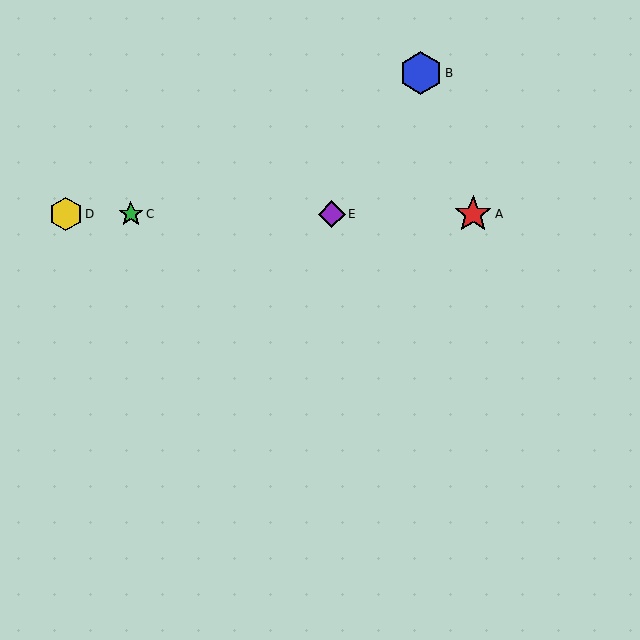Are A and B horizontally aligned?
No, A is at y≈214 and B is at y≈73.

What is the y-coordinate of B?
Object B is at y≈73.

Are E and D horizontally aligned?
Yes, both are at y≈214.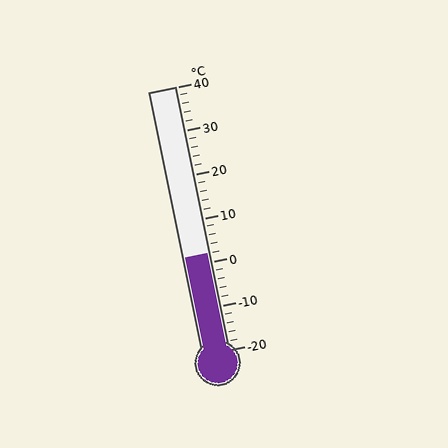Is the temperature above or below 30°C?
The temperature is below 30°C.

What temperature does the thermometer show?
The thermometer shows approximately 2°C.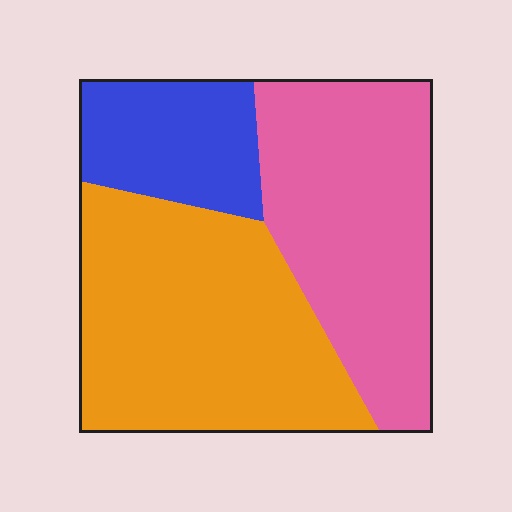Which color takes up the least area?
Blue, at roughly 15%.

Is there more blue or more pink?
Pink.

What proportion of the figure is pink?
Pink takes up between a quarter and a half of the figure.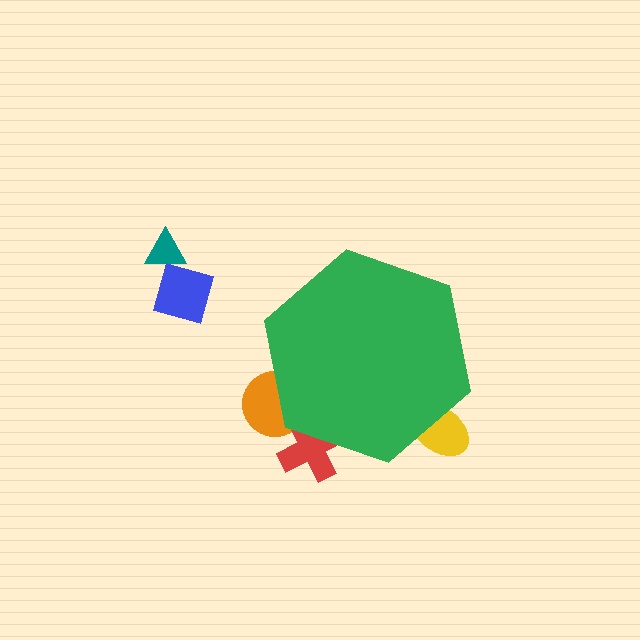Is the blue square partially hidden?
No, the blue square is fully visible.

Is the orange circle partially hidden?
Yes, the orange circle is partially hidden behind the green hexagon.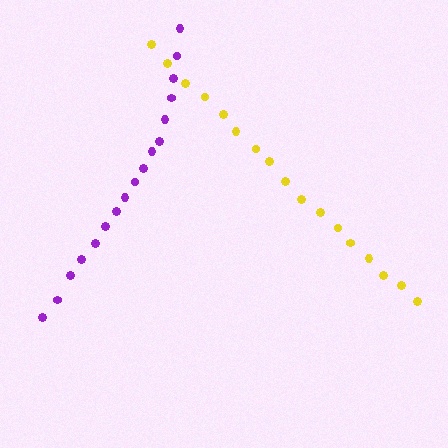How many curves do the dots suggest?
There are 2 distinct paths.